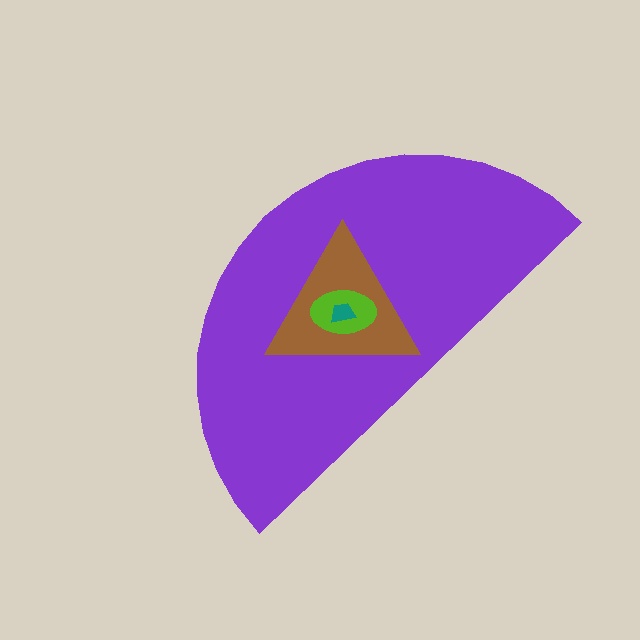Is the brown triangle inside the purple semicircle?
Yes.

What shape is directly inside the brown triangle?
The lime ellipse.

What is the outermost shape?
The purple semicircle.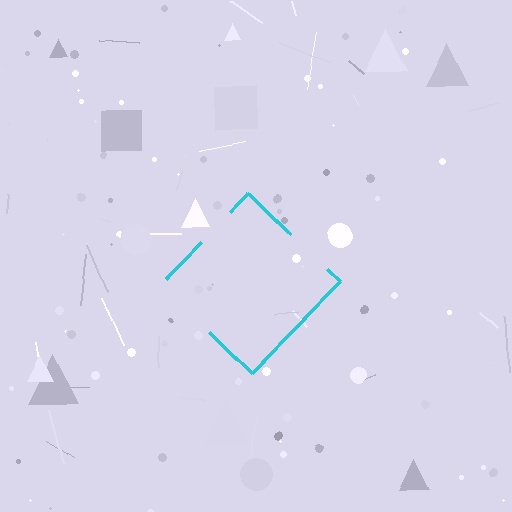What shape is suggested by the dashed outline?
The dashed outline suggests a diamond.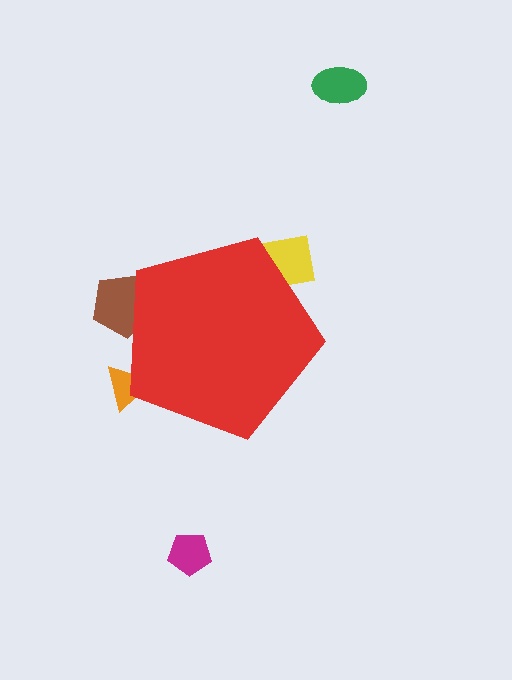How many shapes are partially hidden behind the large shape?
3 shapes are partially hidden.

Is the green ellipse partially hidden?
No, the green ellipse is fully visible.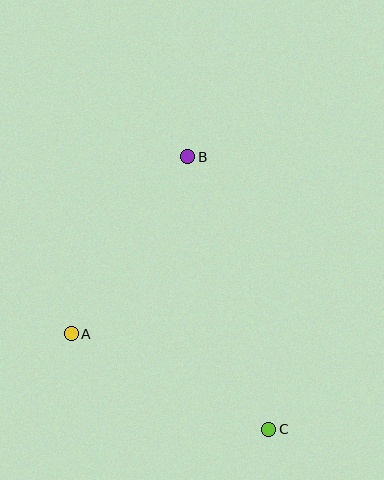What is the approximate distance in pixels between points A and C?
The distance between A and C is approximately 220 pixels.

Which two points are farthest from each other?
Points B and C are farthest from each other.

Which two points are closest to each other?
Points A and B are closest to each other.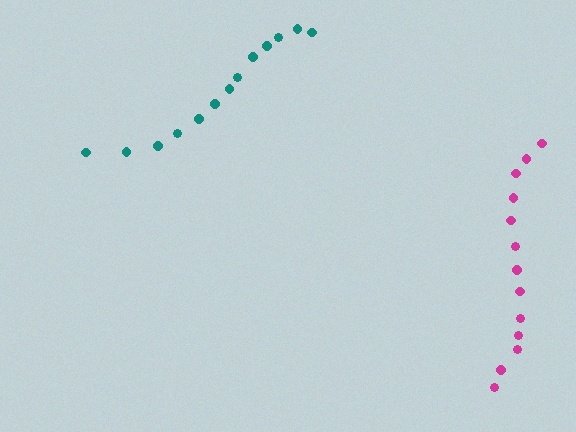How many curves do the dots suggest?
There are 2 distinct paths.